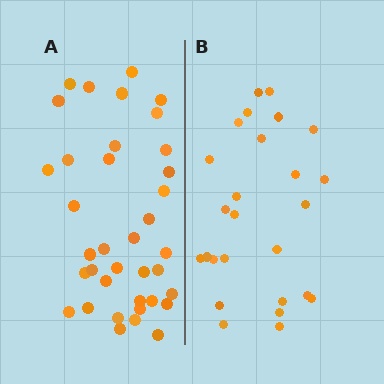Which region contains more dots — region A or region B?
Region A (the left region) has more dots.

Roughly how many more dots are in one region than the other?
Region A has roughly 12 or so more dots than region B.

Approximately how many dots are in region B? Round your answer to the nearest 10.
About 30 dots. (The exact count is 26, which rounds to 30.)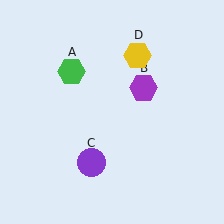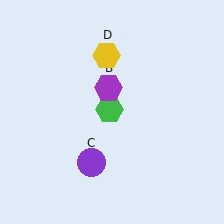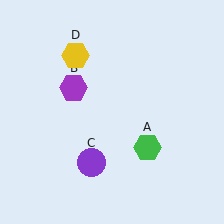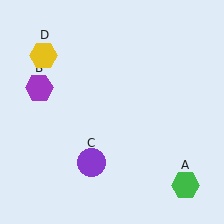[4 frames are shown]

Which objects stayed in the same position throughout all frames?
Purple circle (object C) remained stationary.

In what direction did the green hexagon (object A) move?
The green hexagon (object A) moved down and to the right.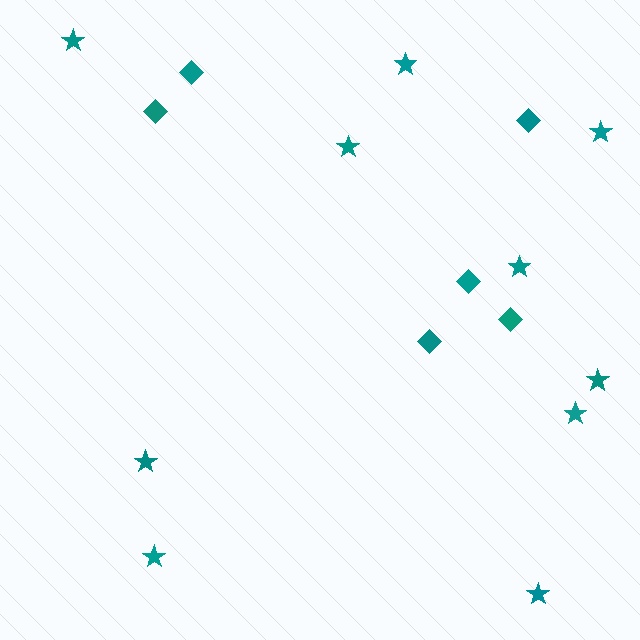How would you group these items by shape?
There are 2 groups: one group of diamonds (6) and one group of stars (10).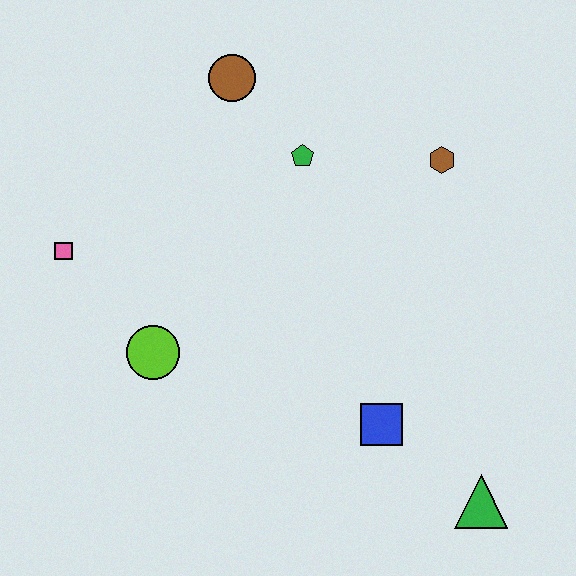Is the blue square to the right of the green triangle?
No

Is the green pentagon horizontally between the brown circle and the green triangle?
Yes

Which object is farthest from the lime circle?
The green triangle is farthest from the lime circle.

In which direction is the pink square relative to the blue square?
The pink square is to the left of the blue square.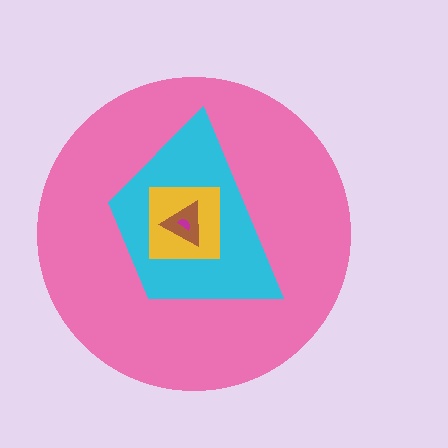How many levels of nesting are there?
5.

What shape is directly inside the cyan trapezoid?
The yellow square.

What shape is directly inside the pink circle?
The cyan trapezoid.